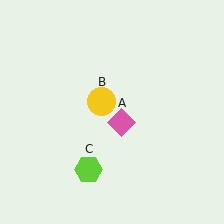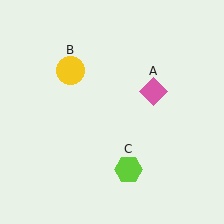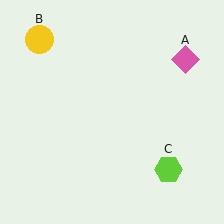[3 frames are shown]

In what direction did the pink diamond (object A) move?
The pink diamond (object A) moved up and to the right.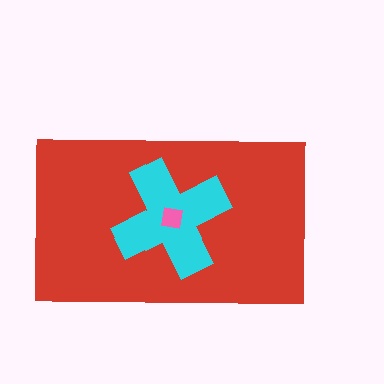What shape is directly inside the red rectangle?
The cyan cross.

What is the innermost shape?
The pink square.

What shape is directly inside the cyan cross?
The pink square.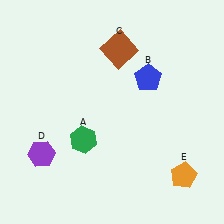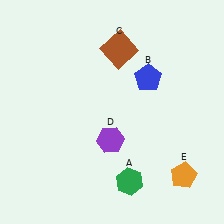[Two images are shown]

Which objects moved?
The objects that moved are: the green hexagon (A), the purple hexagon (D).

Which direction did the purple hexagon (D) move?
The purple hexagon (D) moved right.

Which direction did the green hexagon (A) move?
The green hexagon (A) moved right.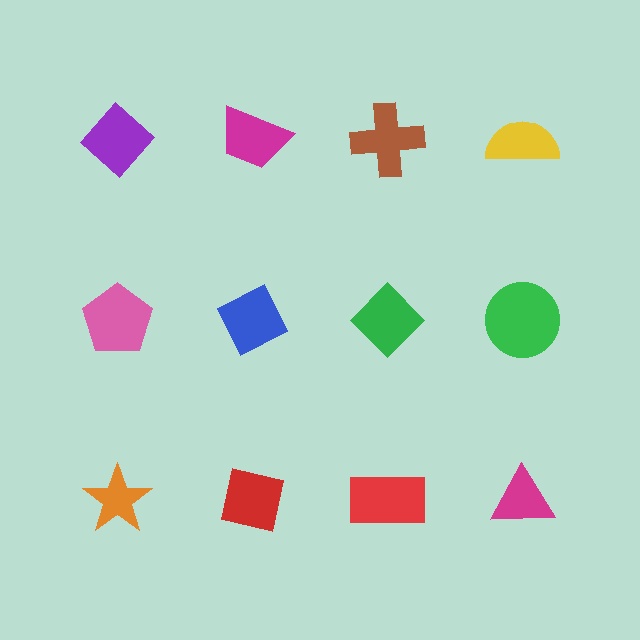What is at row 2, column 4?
A green circle.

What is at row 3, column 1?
An orange star.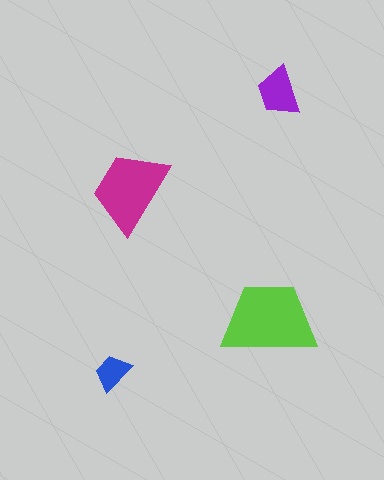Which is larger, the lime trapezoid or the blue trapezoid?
The lime one.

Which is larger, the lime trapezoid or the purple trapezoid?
The lime one.